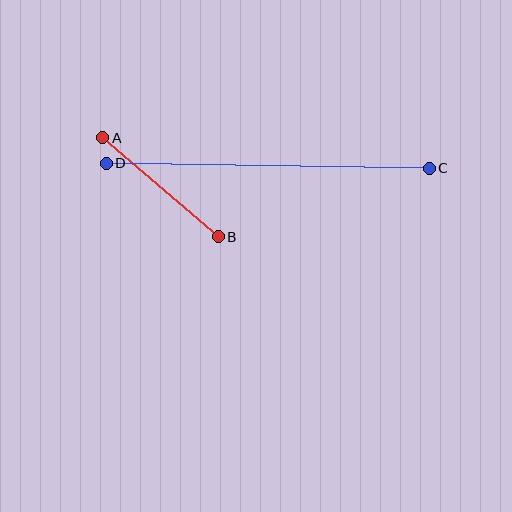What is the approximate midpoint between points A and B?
The midpoint is at approximately (161, 187) pixels.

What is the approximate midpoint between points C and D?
The midpoint is at approximately (268, 166) pixels.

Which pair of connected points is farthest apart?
Points C and D are farthest apart.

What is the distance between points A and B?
The distance is approximately 152 pixels.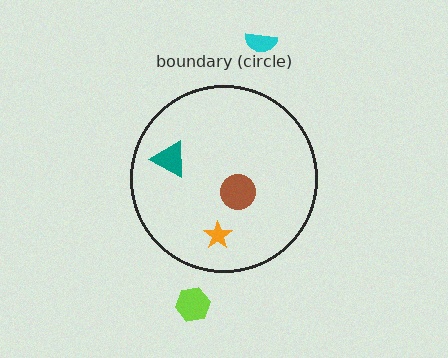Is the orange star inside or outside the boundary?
Inside.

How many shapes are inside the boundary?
3 inside, 2 outside.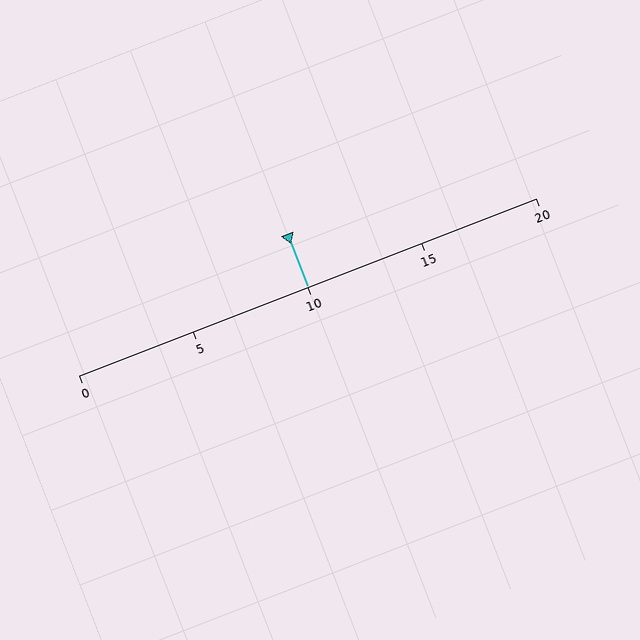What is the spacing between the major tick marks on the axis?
The major ticks are spaced 5 apart.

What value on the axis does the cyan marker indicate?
The marker indicates approximately 10.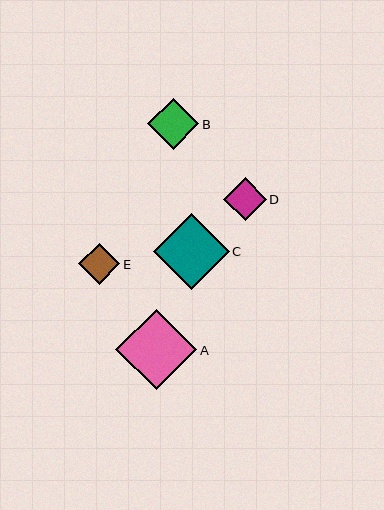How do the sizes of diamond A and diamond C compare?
Diamond A and diamond C are approximately the same size.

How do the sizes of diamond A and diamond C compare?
Diamond A and diamond C are approximately the same size.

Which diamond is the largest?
Diamond A is the largest with a size of approximately 81 pixels.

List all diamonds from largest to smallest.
From largest to smallest: A, C, B, D, E.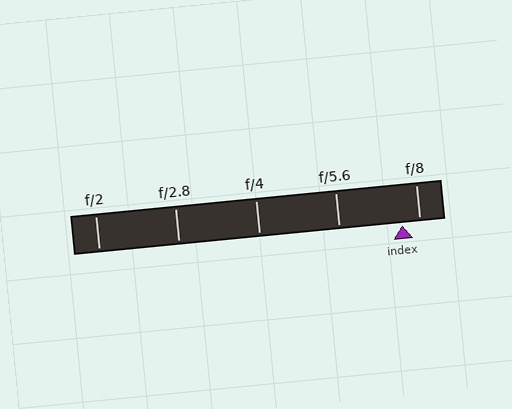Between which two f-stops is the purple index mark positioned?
The index mark is between f/5.6 and f/8.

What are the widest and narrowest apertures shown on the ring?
The widest aperture shown is f/2 and the narrowest is f/8.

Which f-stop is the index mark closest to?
The index mark is closest to f/8.